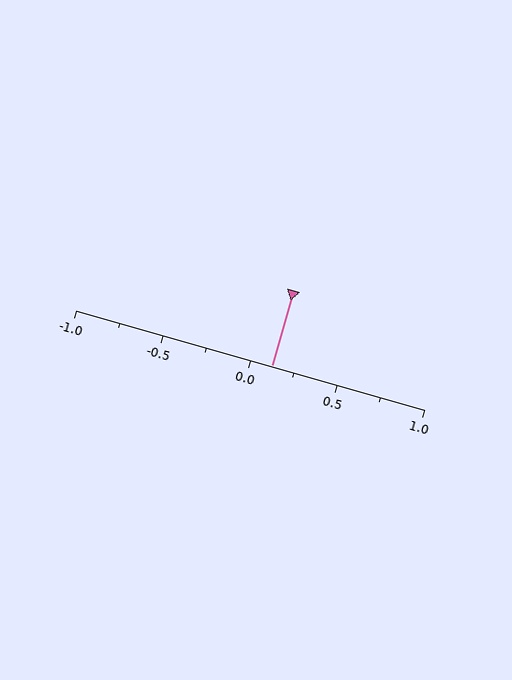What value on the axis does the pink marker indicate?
The marker indicates approximately 0.12.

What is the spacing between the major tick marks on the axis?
The major ticks are spaced 0.5 apart.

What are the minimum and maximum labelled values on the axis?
The axis runs from -1.0 to 1.0.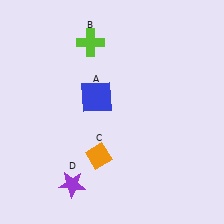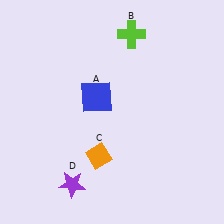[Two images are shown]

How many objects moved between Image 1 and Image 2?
1 object moved between the two images.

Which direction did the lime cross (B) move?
The lime cross (B) moved right.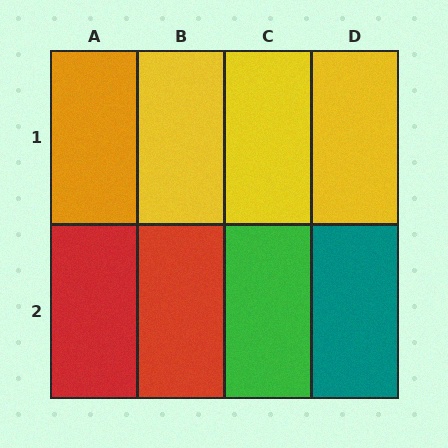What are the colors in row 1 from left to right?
Orange, yellow, yellow, yellow.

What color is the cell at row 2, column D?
Teal.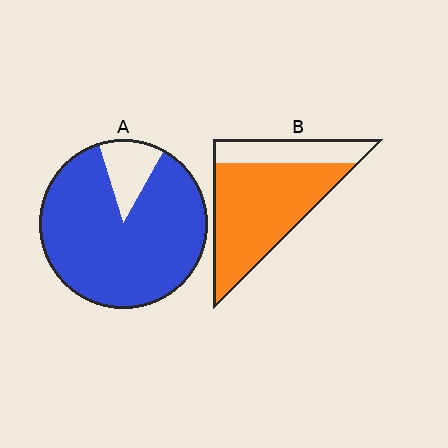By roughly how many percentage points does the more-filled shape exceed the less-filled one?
By roughly 15 percentage points (A over B).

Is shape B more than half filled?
Yes.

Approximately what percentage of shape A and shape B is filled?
A is approximately 85% and B is approximately 75%.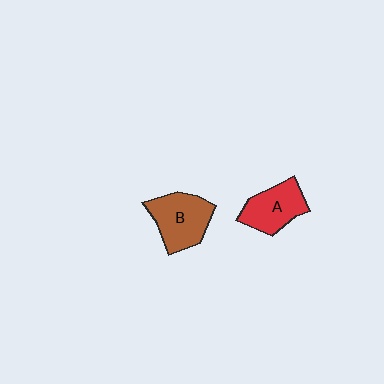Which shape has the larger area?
Shape B (brown).